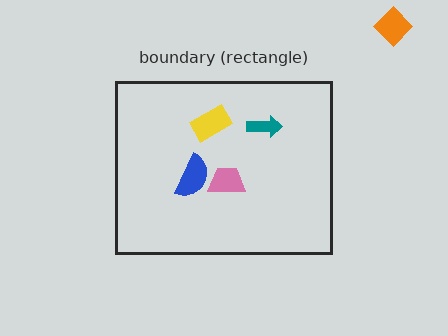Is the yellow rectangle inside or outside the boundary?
Inside.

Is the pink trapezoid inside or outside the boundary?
Inside.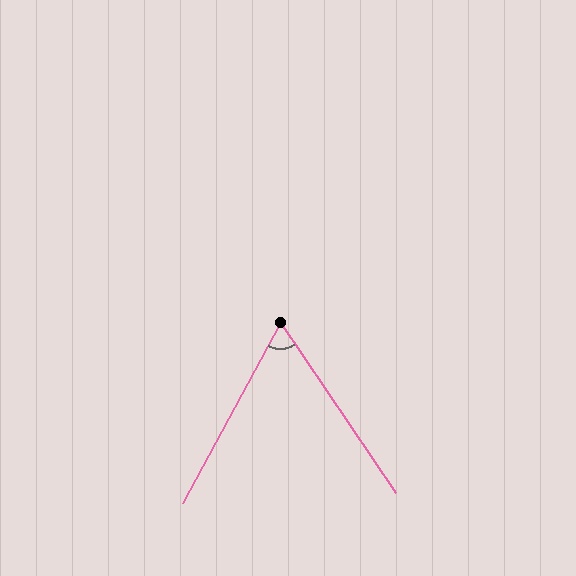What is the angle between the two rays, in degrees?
Approximately 63 degrees.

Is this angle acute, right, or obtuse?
It is acute.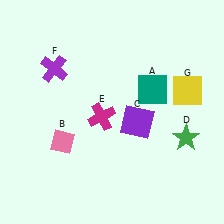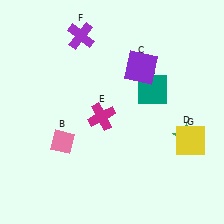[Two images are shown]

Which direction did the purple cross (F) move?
The purple cross (F) moved up.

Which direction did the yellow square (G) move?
The yellow square (G) moved down.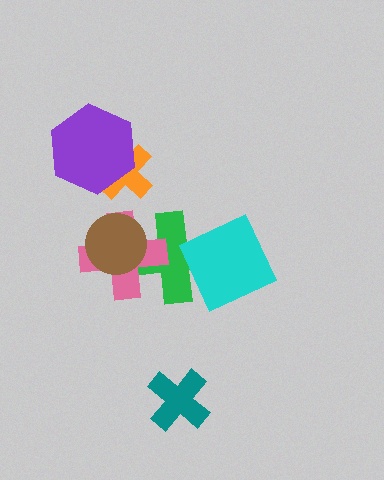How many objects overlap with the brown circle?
2 objects overlap with the brown circle.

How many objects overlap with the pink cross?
2 objects overlap with the pink cross.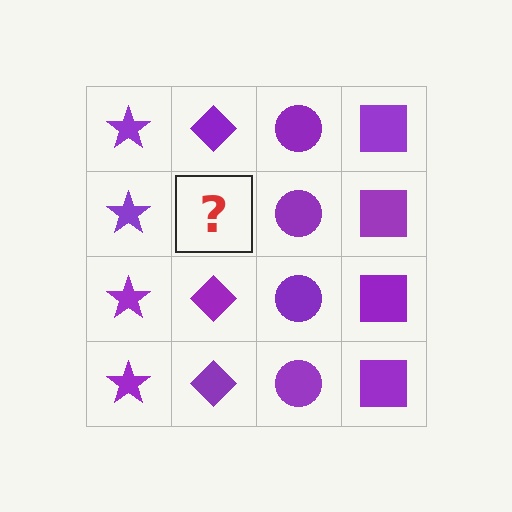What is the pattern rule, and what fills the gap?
The rule is that each column has a consistent shape. The gap should be filled with a purple diamond.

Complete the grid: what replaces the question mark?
The question mark should be replaced with a purple diamond.